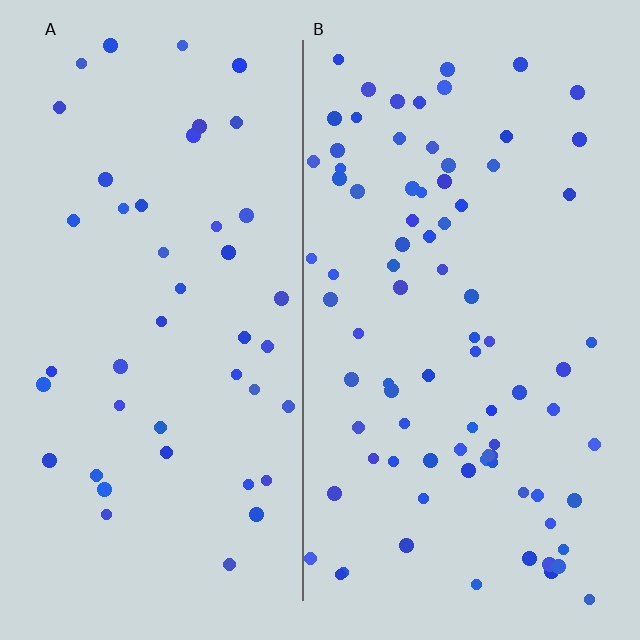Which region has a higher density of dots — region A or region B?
B (the right).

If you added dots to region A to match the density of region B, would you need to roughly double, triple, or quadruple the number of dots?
Approximately double.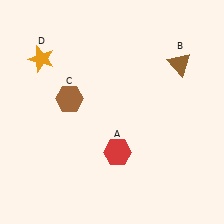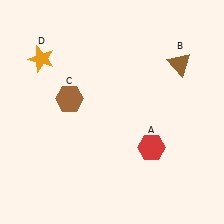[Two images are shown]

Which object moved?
The red hexagon (A) moved right.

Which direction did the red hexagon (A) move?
The red hexagon (A) moved right.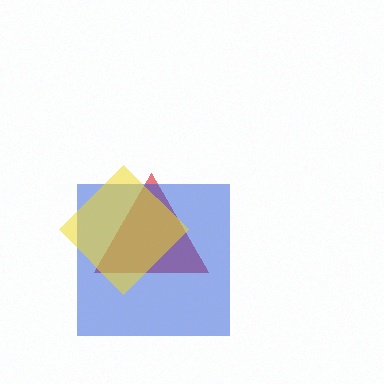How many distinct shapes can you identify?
There are 3 distinct shapes: a red triangle, a blue square, a yellow diamond.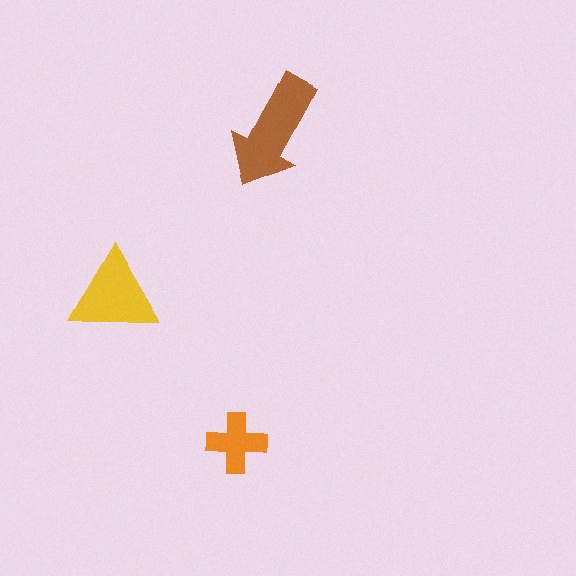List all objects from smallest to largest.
The orange cross, the yellow triangle, the brown arrow.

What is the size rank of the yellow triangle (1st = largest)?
2nd.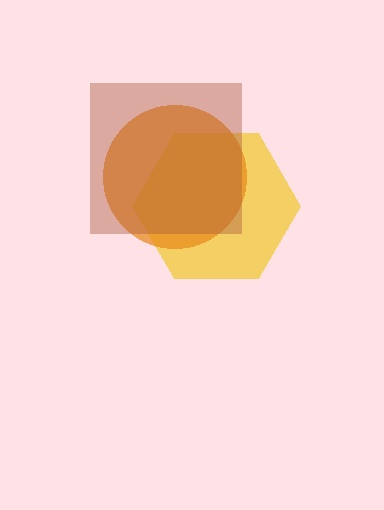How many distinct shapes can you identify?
There are 3 distinct shapes: a yellow hexagon, an orange circle, a brown square.